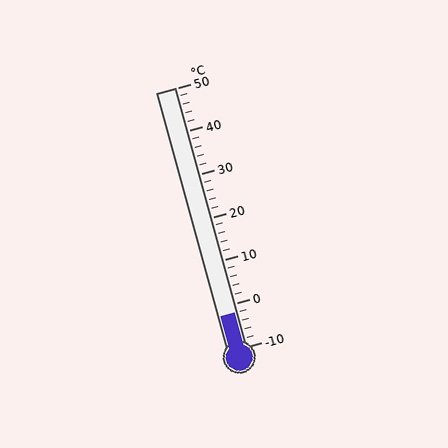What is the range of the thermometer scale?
The thermometer scale ranges from -10°C to 50°C.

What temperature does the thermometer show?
The thermometer shows approximately -2°C.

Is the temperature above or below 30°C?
The temperature is below 30°C.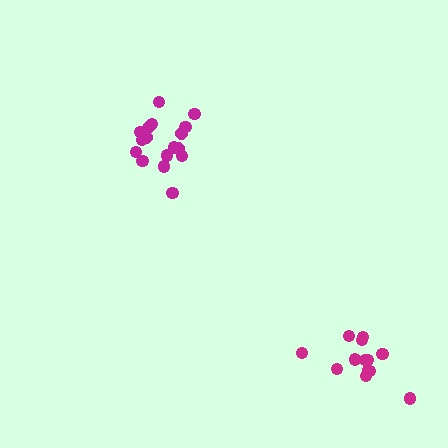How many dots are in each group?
Group 1: 14 dots, Group 2: 17 dots (31 total).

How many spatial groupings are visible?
There are 2 spatial groupings.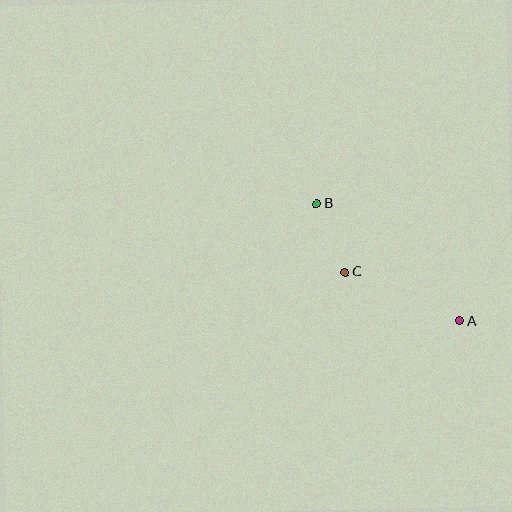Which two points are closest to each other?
Points B and C are closest to each other.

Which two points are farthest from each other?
Points A and B are farthest from each other.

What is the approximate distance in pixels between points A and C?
The distance between A and C is approximately 124 pixels.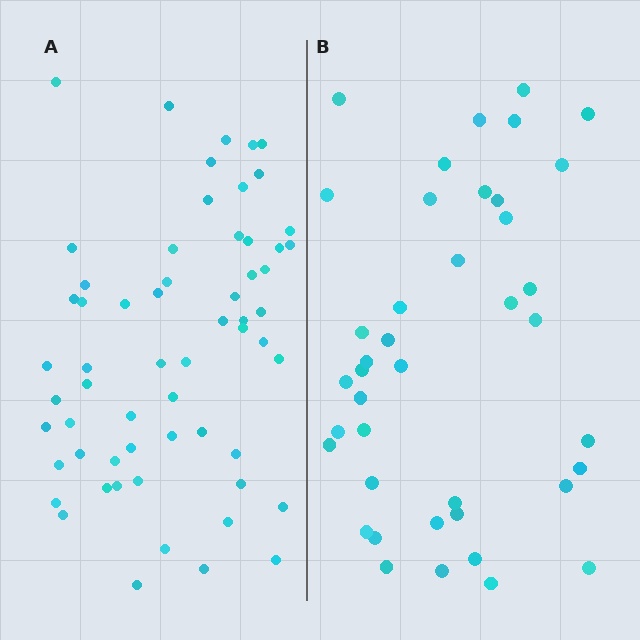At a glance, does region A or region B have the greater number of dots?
Region A (the left region) has more dots.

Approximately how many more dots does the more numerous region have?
Region A has approximately 20 more dots than region B.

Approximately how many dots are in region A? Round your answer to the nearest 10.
About 60 dots.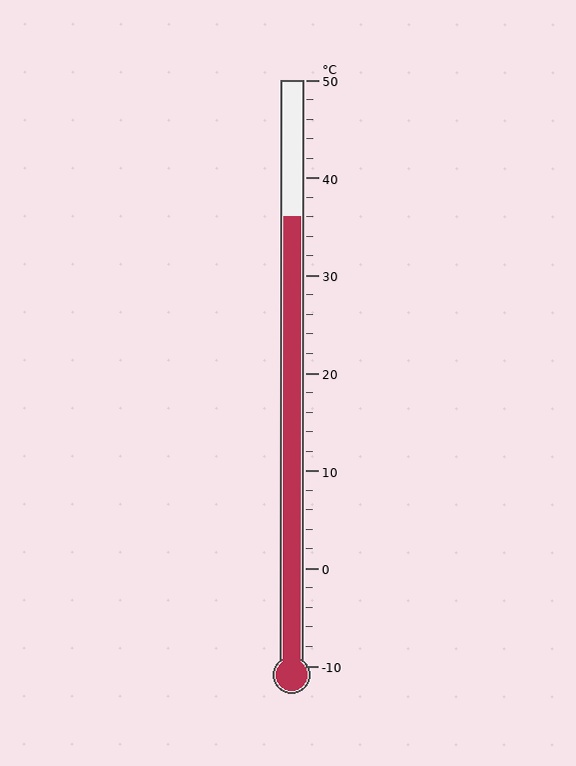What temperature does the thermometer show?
The thermometer shows approximately 36°C.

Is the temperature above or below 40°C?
The temperature is below 40°C.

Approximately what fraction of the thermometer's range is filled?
The thermometer is filled to approximately 75% of its range.